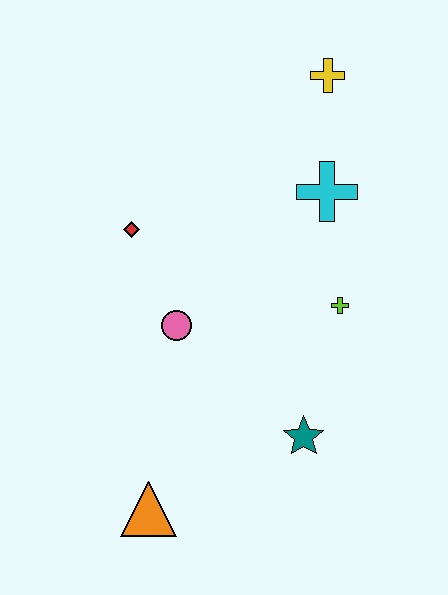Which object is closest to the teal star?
The lime cross is closest to the teal star.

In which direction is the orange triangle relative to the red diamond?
The orange triangle is below the red diamond.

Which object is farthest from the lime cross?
The orange triangle is farthest from the lime cross.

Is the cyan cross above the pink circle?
Yes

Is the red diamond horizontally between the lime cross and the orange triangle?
No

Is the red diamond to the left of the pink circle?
Yes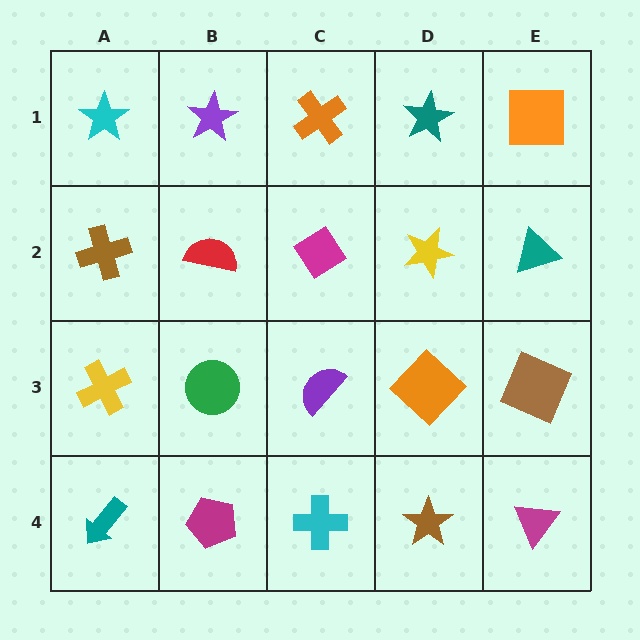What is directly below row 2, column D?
An orange diamond.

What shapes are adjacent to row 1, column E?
A teal triangle (row 2, column E), a teal star (row 1, column D).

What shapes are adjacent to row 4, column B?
A green circle (row 3, column B), a teal arrow (row 4, column A), a cyan cross (row 4, column C).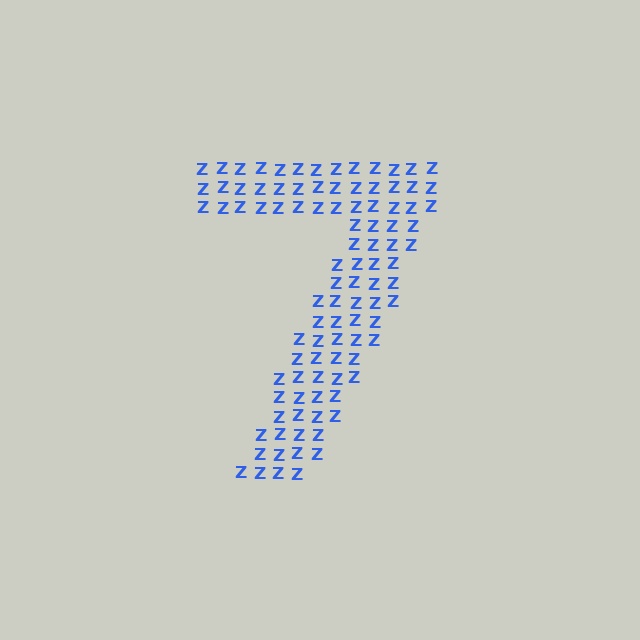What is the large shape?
The large shape is the digit 7.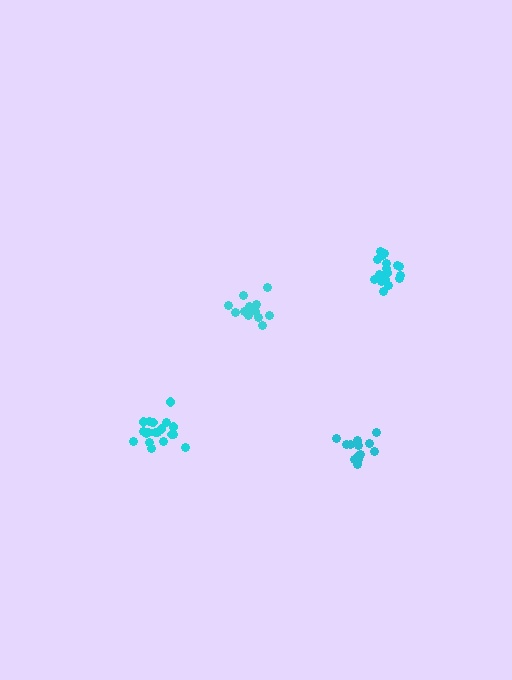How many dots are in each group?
Group 1: 19 dots, Group 2: 13 dots, Group 3: 13 dots, Group 4: 17 dots (62 total).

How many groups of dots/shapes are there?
There are 4 groups.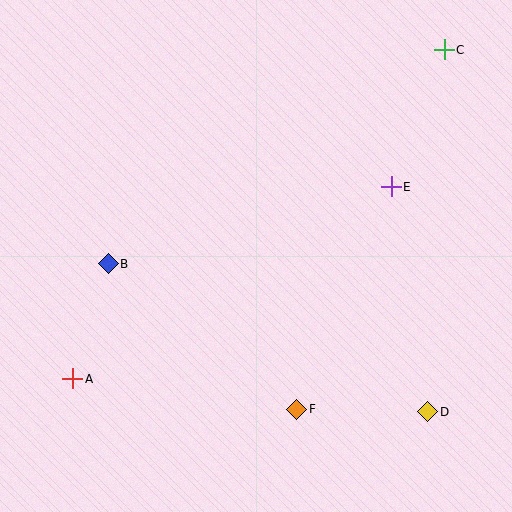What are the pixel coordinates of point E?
Point E is at (391, 187).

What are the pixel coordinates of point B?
Point B is at (108, 264).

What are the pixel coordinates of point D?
Point D is at (428, 412).